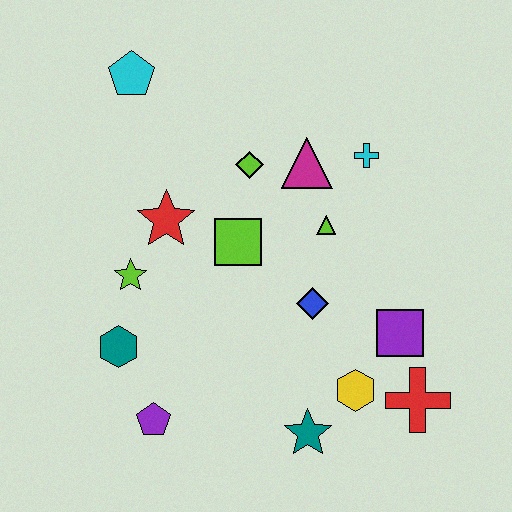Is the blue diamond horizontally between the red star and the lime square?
No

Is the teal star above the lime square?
No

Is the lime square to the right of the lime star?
Yes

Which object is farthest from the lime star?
The red cross is farthest from the lime star.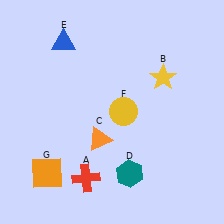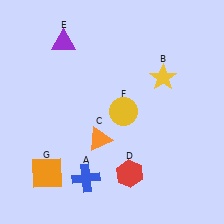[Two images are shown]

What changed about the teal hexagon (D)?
In Image 1, D is teal. In Image 2, it changed to red.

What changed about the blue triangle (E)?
In Image 1, E is blue. In Image 2, it changed to purple.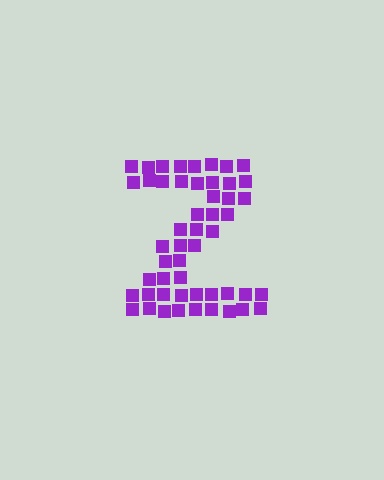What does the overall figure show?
The overall figure shows the letter Z.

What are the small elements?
The small elements are squares.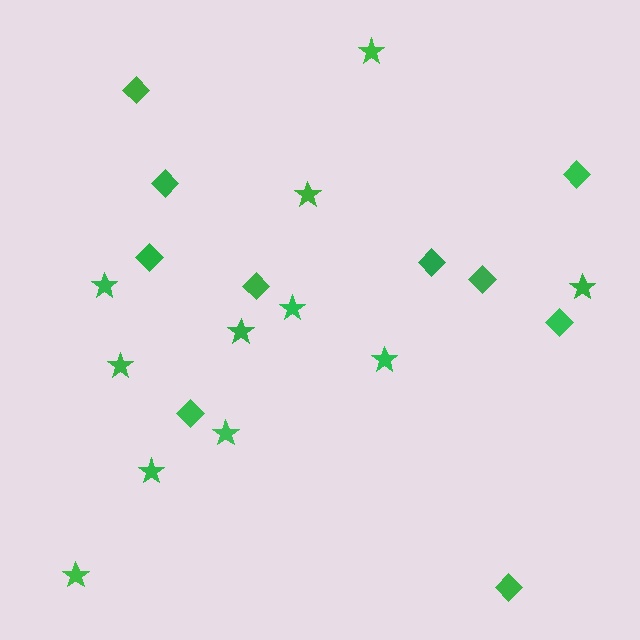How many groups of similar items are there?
There are 2 groups: one group of stars (11) and one group of diamonds (10).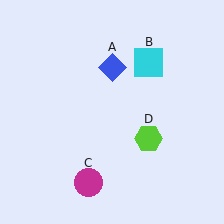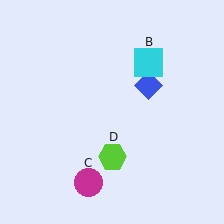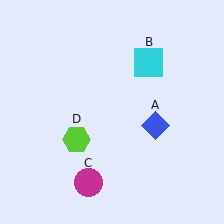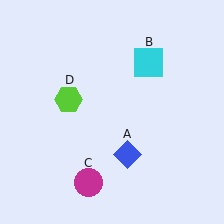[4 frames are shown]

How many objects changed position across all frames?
2 objects changed position: blue diamond (object A), lime hexagon (object D).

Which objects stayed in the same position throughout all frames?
Cyan square (object B) and magenta circle (object C) remained stationary.